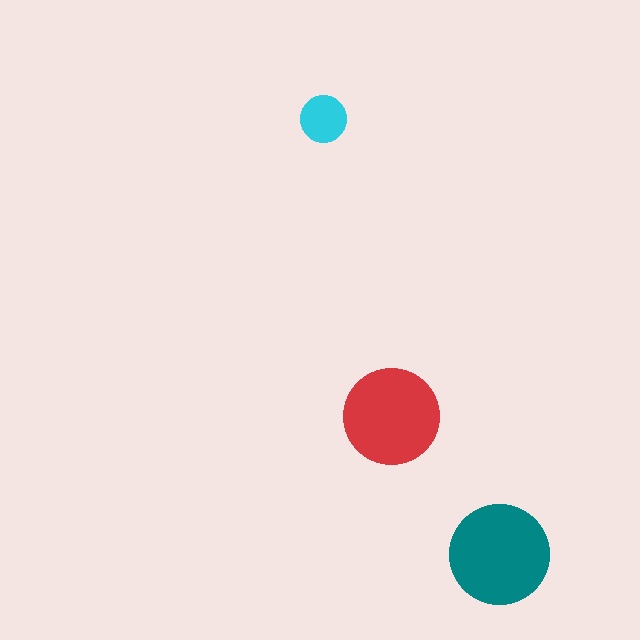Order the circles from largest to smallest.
the teal one, the red one, the cyan one.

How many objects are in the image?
There are 3 objects in the image.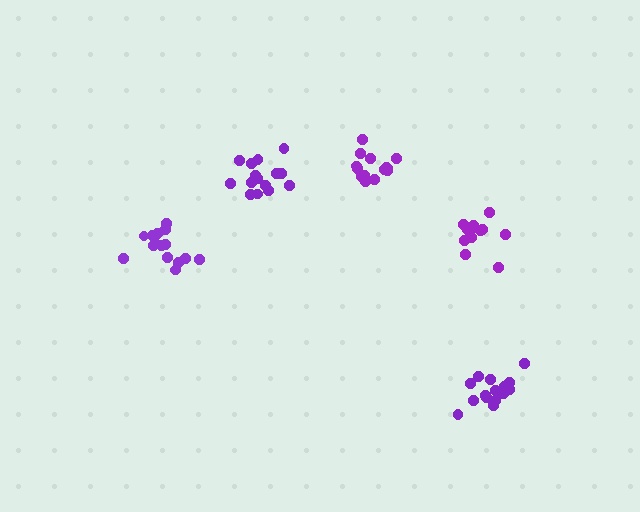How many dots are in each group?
Group 1: 14 dots, Group 2: 12 dots, Group 3: 15 dots, Group 4: 15 dots, Group 5: 15 dots (71 total).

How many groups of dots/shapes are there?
There are 5 groups.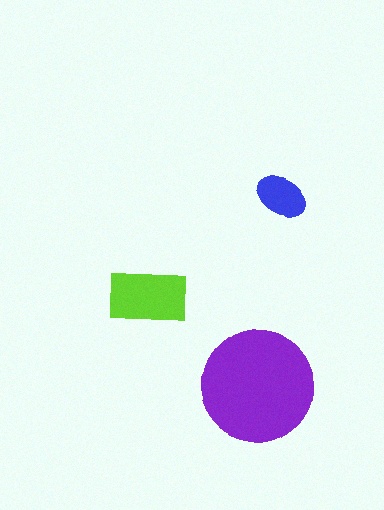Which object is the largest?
The purple circle.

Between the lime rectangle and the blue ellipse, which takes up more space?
The lime rectangle.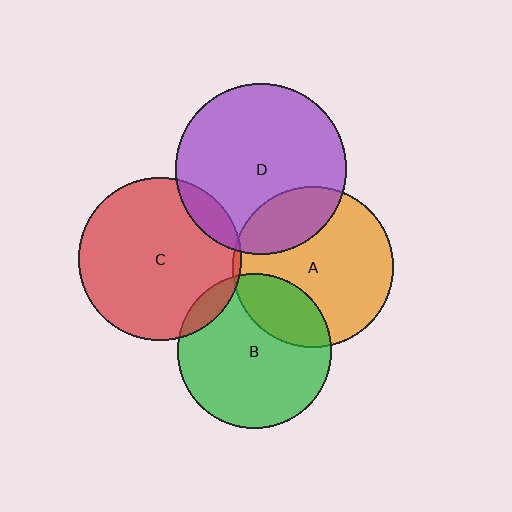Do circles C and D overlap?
Yes.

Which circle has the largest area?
Circle D (purple).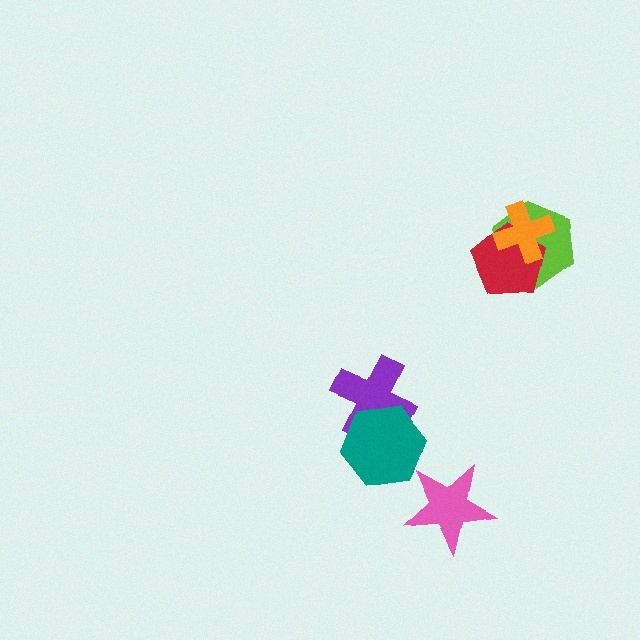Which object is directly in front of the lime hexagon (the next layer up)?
The red pentagon is directly in front of the lime hexagon.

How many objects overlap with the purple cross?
1 object overlaps with the purple cross.